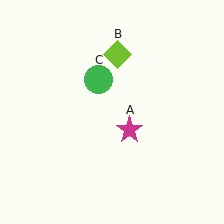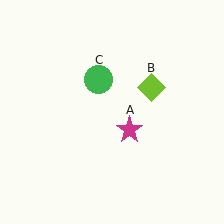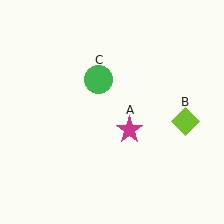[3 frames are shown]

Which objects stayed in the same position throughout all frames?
Magenta star (object A) and green circle (object C) remained stationary.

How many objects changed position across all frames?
1 object changed position: lime diamond (object B).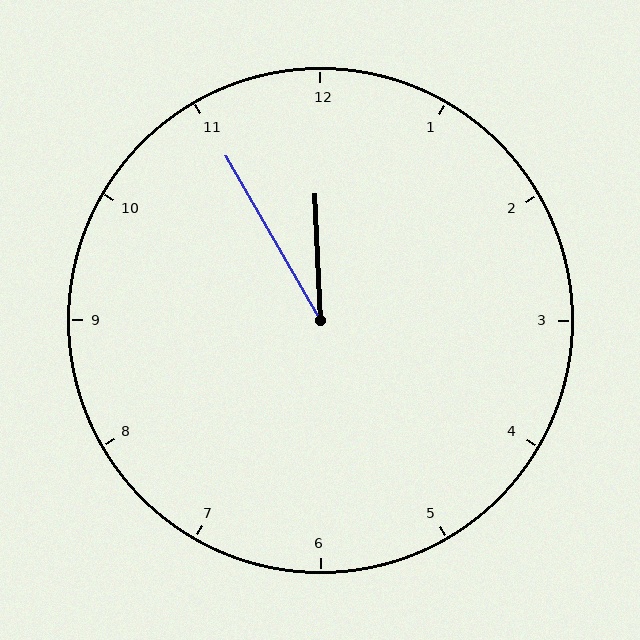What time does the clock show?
11:55.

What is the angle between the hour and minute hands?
Approximately 28 degrees.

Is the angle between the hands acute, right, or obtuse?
It is acute.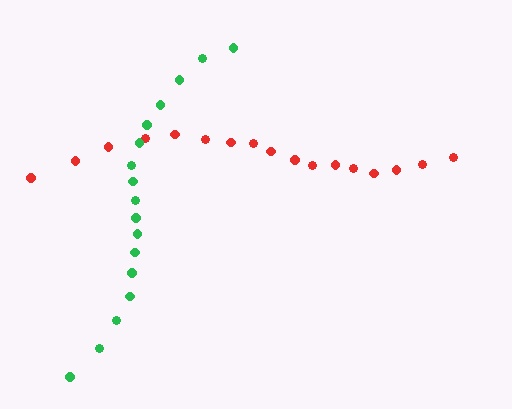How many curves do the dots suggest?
There are 2 distinct paths.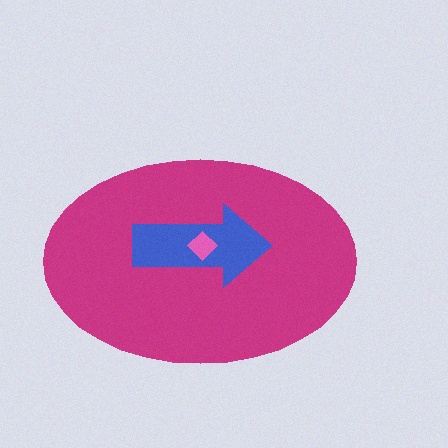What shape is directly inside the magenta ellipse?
The blue arrow.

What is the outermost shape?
The magenta ellipse.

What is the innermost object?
The pink diamond.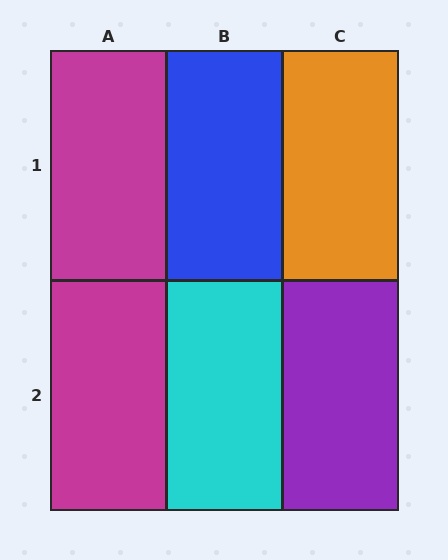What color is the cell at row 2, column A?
Magenta.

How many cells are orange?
1 cell is orange.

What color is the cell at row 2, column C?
Purple.